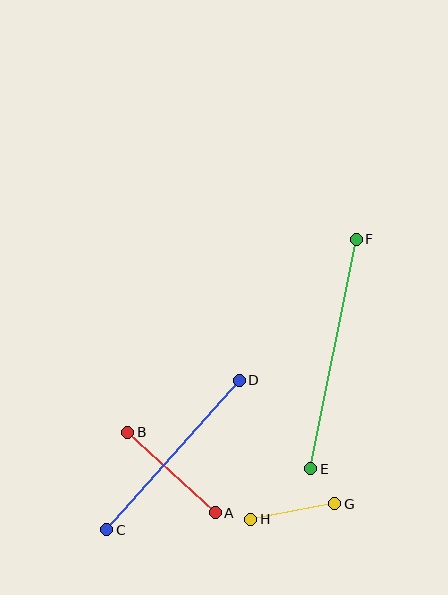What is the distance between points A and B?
The distance is approximately 119 pixels.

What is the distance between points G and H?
The distance is approximately 85 pixels.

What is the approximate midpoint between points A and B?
The midpoint is at approximately (171, 473) pixels.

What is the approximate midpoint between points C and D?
The midpoint is at approximately (173, 455) pixels.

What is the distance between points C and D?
The distance is approximately 200 pixels.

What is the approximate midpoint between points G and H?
The midpoint is at approximately (293, 511) pixels.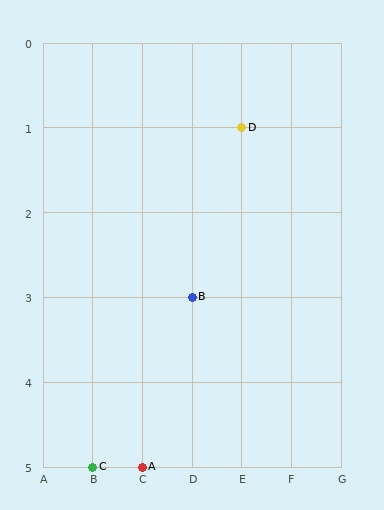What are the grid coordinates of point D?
Point D is at grid coordinates (E, 1).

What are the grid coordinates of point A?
Point A is at grid coordinates (C, 5).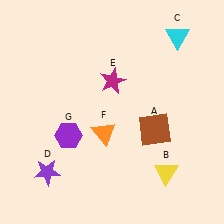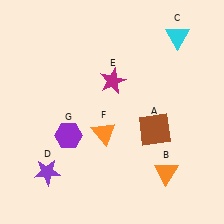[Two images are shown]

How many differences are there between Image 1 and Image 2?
There is 1 difference between the two images.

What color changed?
The triangle (B) changed from yellow in Image 1 to orange in Image 2.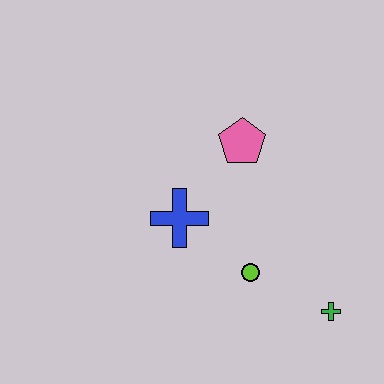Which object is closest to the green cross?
The lime circle is closest to the green cross.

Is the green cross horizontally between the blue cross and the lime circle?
No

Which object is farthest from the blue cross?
The green cross is farthest from the blue cross.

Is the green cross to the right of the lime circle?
Yes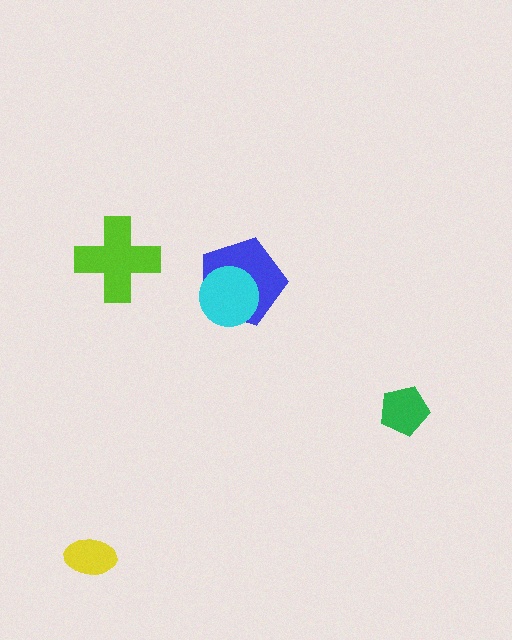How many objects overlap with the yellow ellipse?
0 objects overlap with the yellow ellipse.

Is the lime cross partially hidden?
No, no other shape covers it.